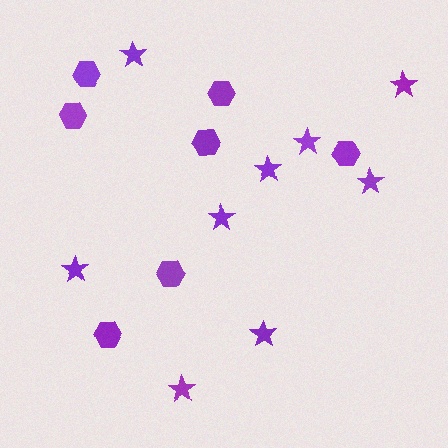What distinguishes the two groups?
There are 2 groups: one group of stars (9) and one group of hexagons (7).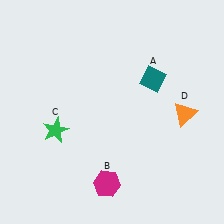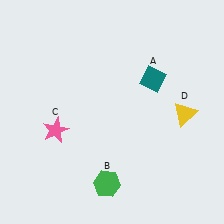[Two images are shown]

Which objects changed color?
B changed from magenta to green. C changed from green to pink. D changed from orange to yellow.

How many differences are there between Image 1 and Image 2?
There are 3 differences between the two images.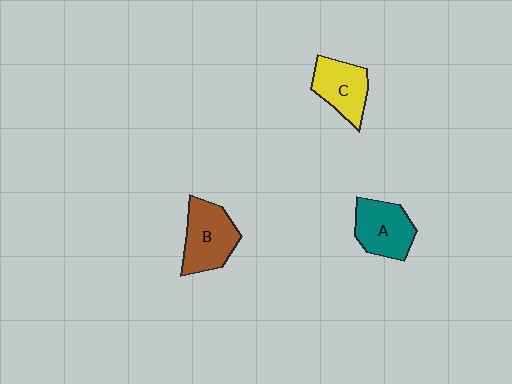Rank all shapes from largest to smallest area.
From largest to smallest: B (brown), A (teal), C (yellow).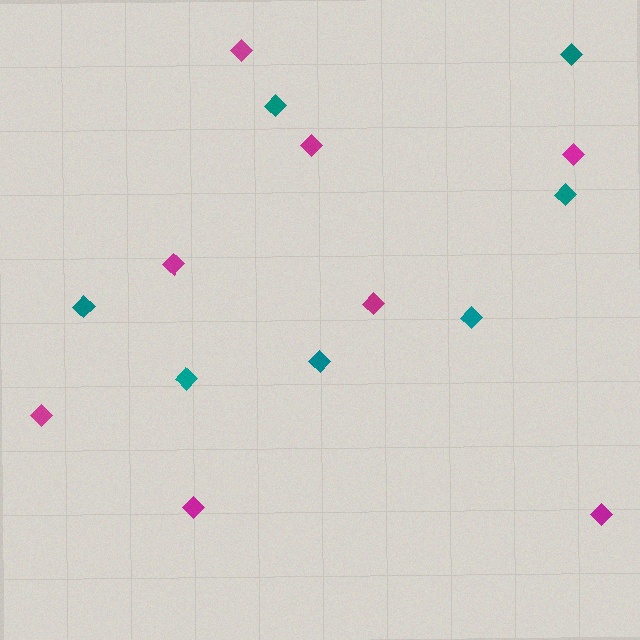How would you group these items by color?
There are 2 groups: one group of teal diamonds (7) and one group of magenta diamonds (8).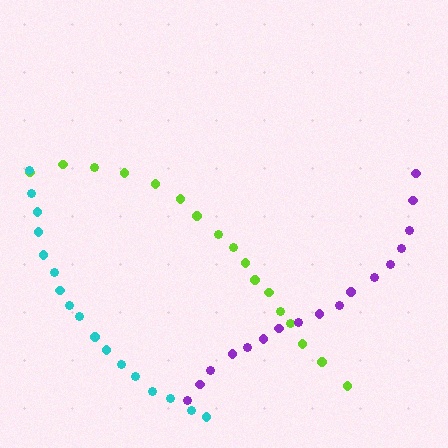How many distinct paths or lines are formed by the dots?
There are 3 distinct paths.